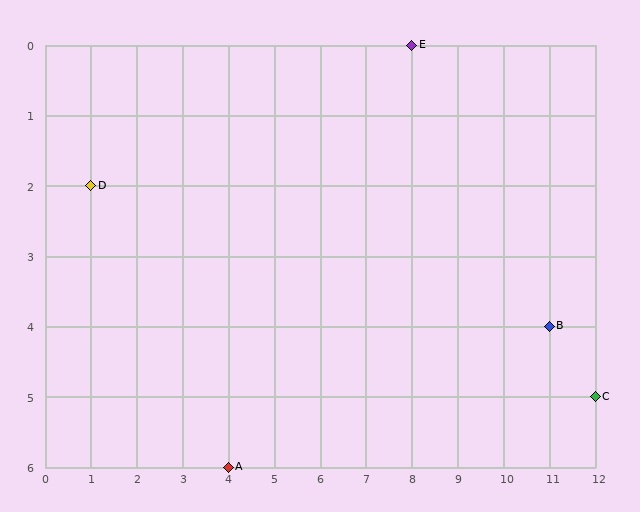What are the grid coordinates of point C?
Point C is at grid coordinates (12, 5).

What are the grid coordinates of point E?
Point E is at grid coordinates (8, 0).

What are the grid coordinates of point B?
Point B is at grid coordinates (11, 4).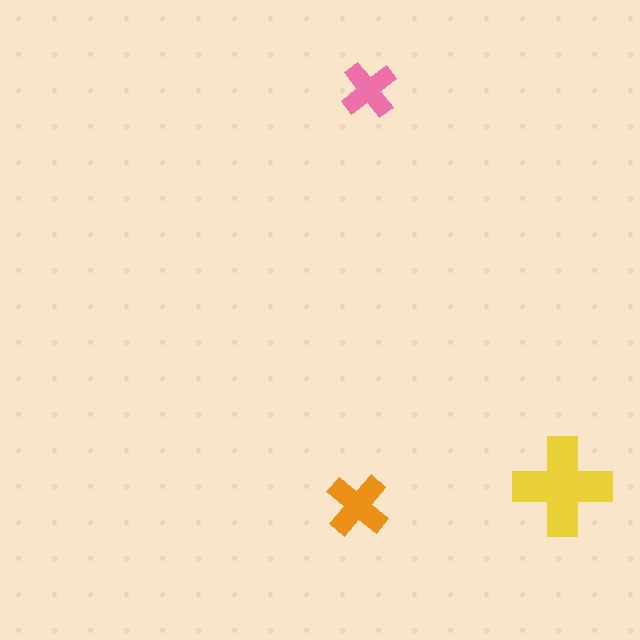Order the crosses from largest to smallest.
the yellow one, the orange one, the pink one.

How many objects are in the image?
There are 3 objects in the image.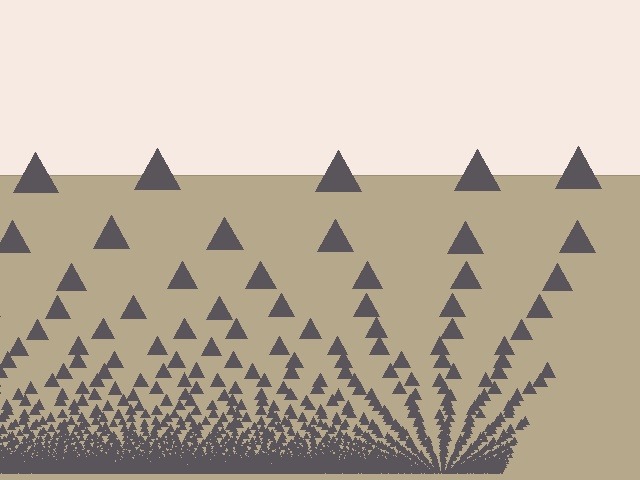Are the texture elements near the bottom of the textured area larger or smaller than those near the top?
Smaller. The gradient is inverted — elements near the bottom are smaller and denser.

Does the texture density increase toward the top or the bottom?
Density increases toward the bottom.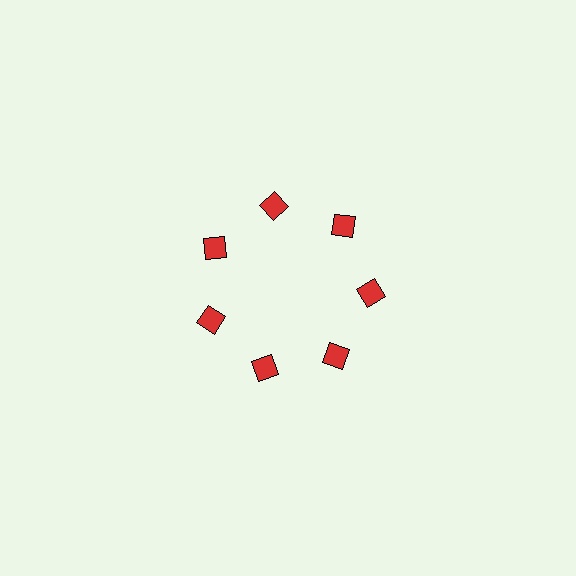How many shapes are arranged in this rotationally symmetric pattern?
There are 7 shapes, arranged in 7 groups of 1.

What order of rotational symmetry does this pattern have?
This pattern has 7-fold rotational symmetry.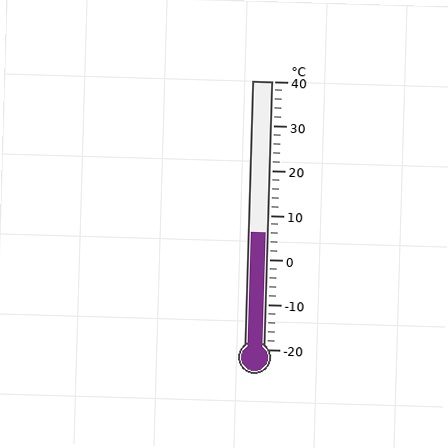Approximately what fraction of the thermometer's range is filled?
The thermometer is filled to approximately 45% of its range.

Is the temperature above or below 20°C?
The temperature is below 20°C.